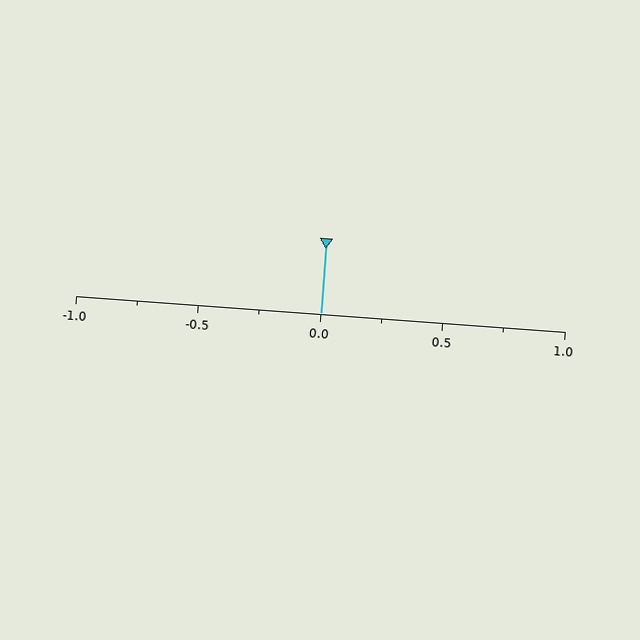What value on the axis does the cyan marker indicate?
The marker indicates approximately 0.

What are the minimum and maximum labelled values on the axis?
The axis runs from -1.0 to 1.0.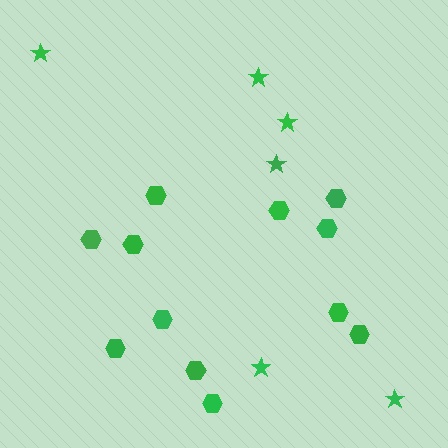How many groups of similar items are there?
There are 2 groups: one group of stars (6) and one group of hexagons (12).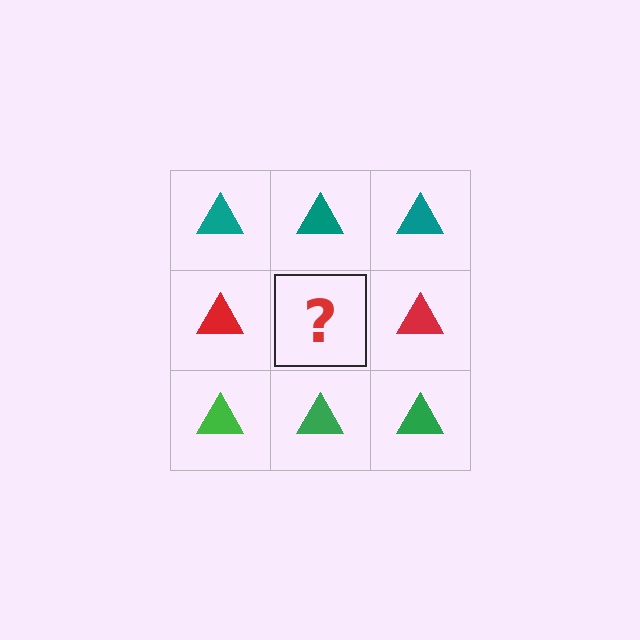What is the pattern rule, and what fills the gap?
The rule is that each row has a consistent color. The gap should be filled with a red triangle.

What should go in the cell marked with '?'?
The missing cell should contain a red triangle.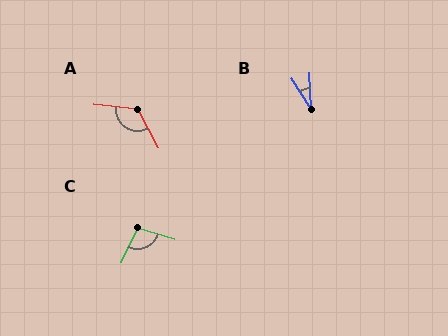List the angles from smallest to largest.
B (32°), C (99°), A (124°).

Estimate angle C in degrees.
Approximately 99 degrees.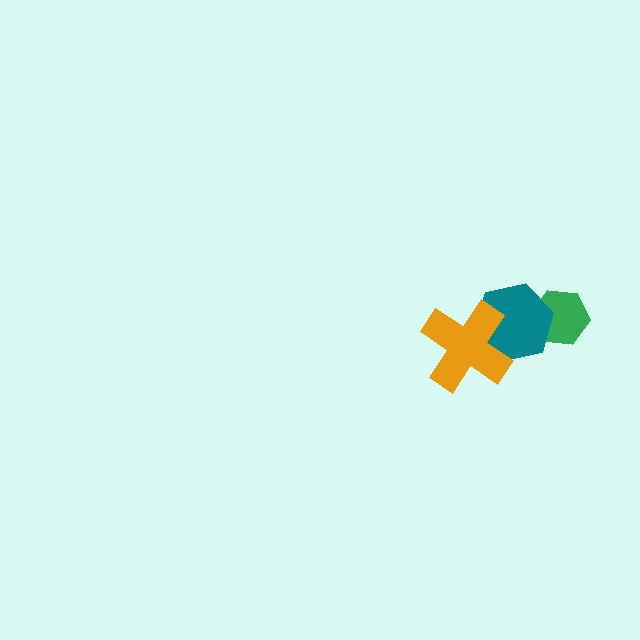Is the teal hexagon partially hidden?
Yes, it is partially covered by another shape.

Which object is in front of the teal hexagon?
The orange cross is in front of the teal hexagon.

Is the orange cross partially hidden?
No, no other shape covers it.